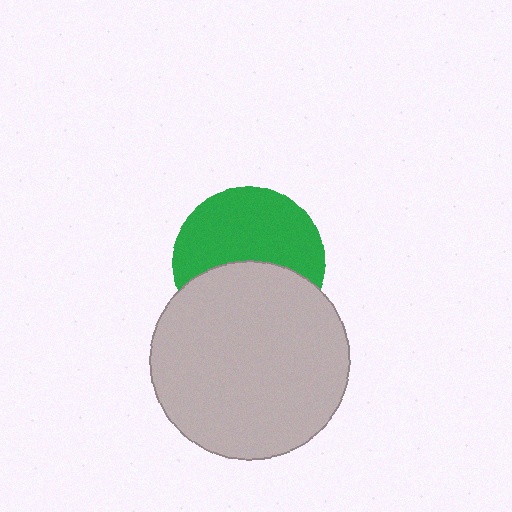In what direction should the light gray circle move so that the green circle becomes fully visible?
The light gray circle should move down. That is the shortest direction to clear the overlap and leave the green circle fully visible.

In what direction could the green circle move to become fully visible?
The green circle could move up. That would shift it out from behind the light gray circle entirely.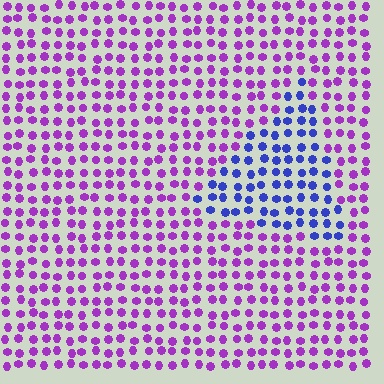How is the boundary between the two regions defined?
The boundary is defined purely by a slight shift in hue (about 52 degrees). Spacing, size, and orientation are identical on both sides.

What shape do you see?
I see a triangle.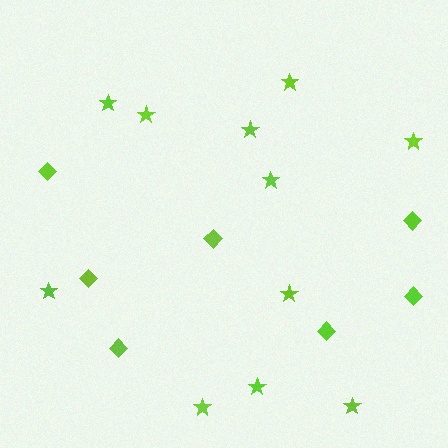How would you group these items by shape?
There are 2 groups: one group of diamonds (7) and one group of stars (11).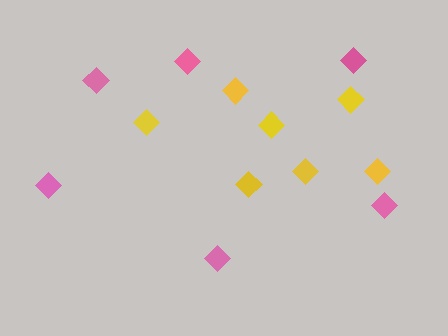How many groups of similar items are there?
There are 2 groups: one group of yellow diamonds (7) and one group of pink diamonds (6).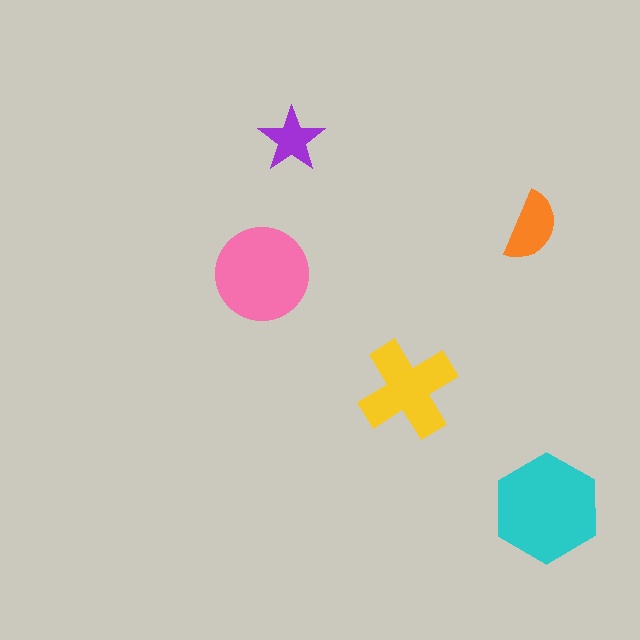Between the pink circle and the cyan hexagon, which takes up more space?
The cyan hexagon.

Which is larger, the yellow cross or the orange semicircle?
The yellow cross.